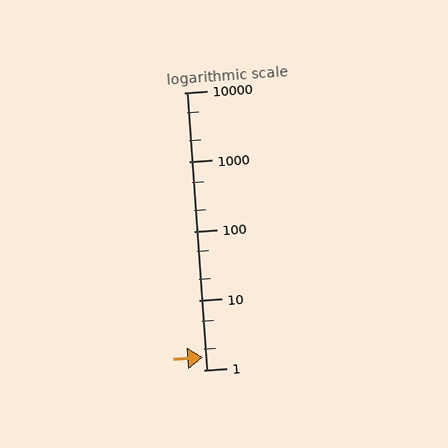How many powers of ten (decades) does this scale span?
The scale spans 4 decades, from 1 to 10000.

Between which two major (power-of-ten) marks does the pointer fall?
The pointer is between 1 and 10.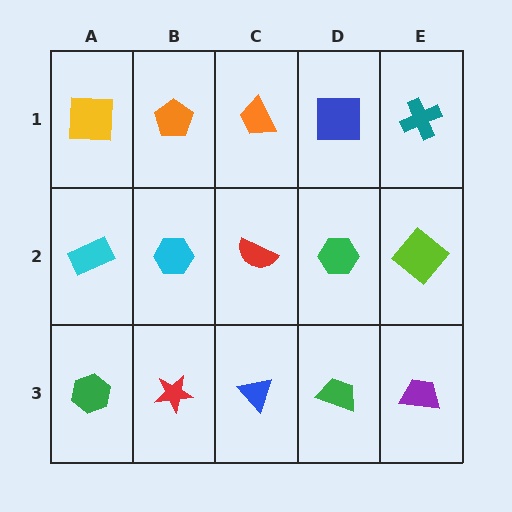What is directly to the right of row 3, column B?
A blue triangle.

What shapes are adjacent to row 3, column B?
A cyan hexagon (row 2, column B), a green hexagon (row 3, column A), a blue triangle (row 3, column C).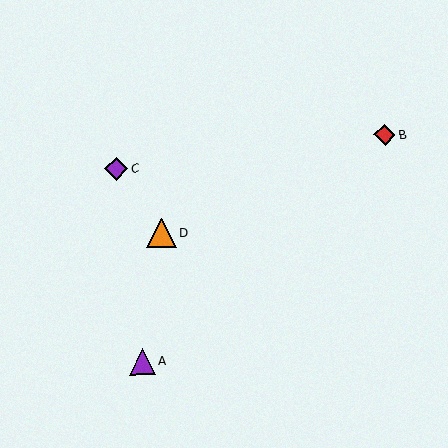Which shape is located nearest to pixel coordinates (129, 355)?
The purple triangle (labeled A) at (142, 362) is nearest to that location.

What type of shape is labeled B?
Shape B is a red diamond.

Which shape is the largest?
The orange triangle (labeled D) is the largest.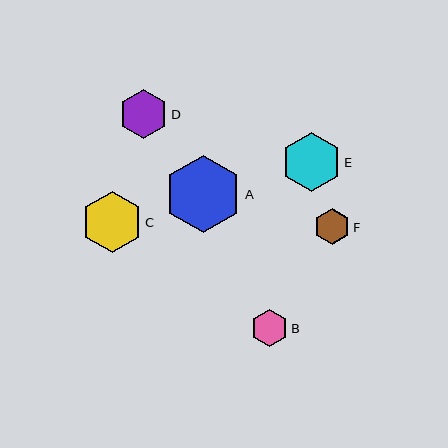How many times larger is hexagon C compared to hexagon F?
Hexagon C is approximately 1.7 times the size of hexagon F.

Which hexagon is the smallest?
Hexagon F is the smallest with a size of approximately 36 pixels.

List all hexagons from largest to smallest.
From largest to smallest: A, C, E, D, B, F.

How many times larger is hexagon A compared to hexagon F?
Hexagon A is approximately 2.1 times the size of hexagon F.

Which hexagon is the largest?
Hexagon A is the largest with a size of approximately 77 pixels.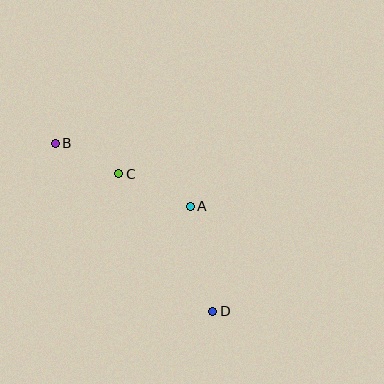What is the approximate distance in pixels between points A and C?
The distance between A and C is approximately 79 pixels.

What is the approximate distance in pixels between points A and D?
The distance between A and D is approximately 107 pixels.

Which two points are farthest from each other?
Points B and D are farthest from each other.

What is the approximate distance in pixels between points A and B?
The distance between A and B is approximately 149 pixels.